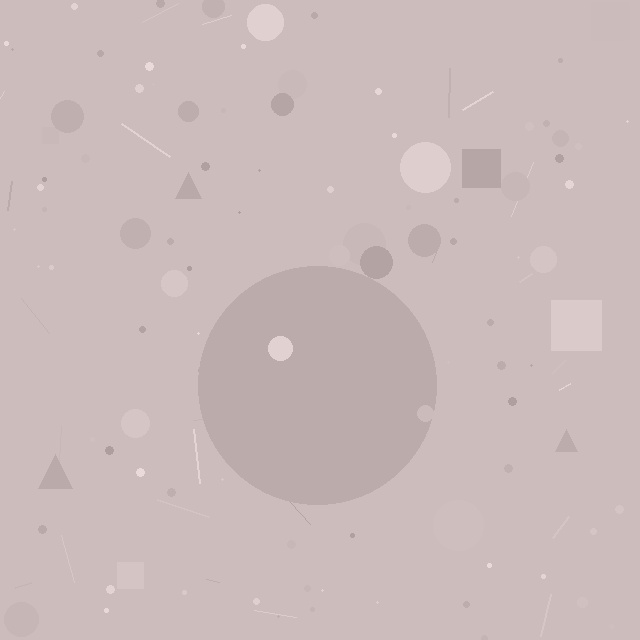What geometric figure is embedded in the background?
A circle is embedded in the background.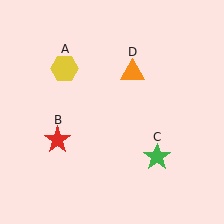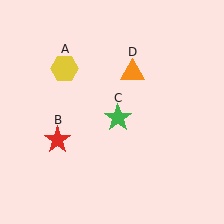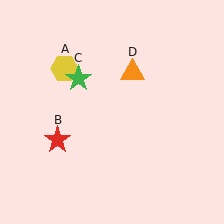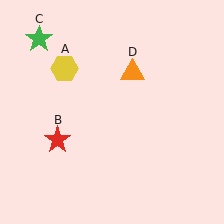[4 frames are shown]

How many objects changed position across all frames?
1 object changed position: green star (object C).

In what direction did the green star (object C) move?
The green star (object C) moved up and to the left.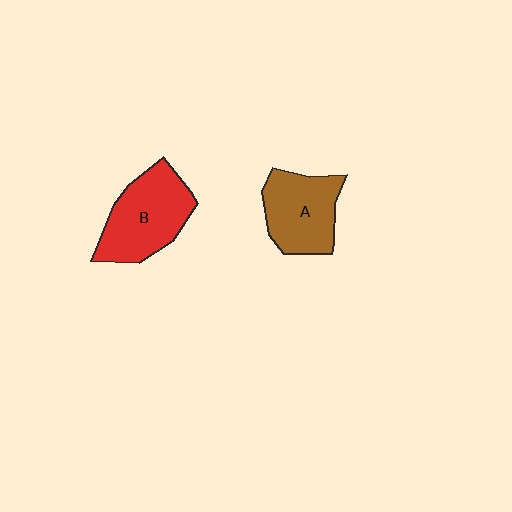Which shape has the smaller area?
Shape A (brown).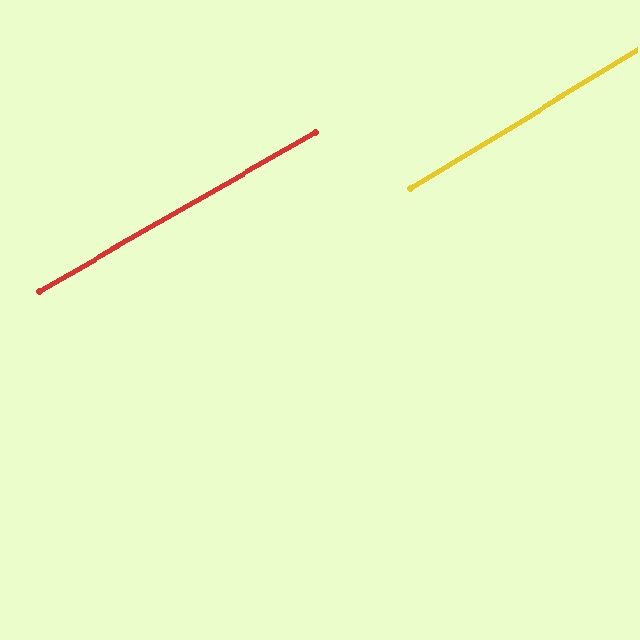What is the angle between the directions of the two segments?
Approximately 2 degrees.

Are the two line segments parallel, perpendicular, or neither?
Parallel — their directions differ by only 1.5°.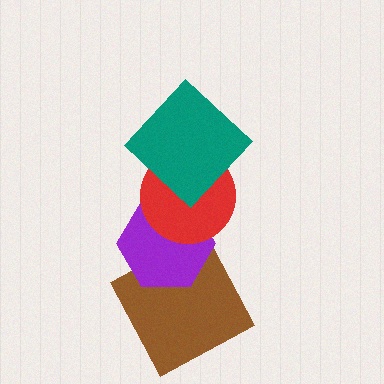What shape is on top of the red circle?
The teal diamond is on top of the red circle.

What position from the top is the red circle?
The red circle is 2nd from the top.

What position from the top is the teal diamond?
The teal diamond is 1st from the top.